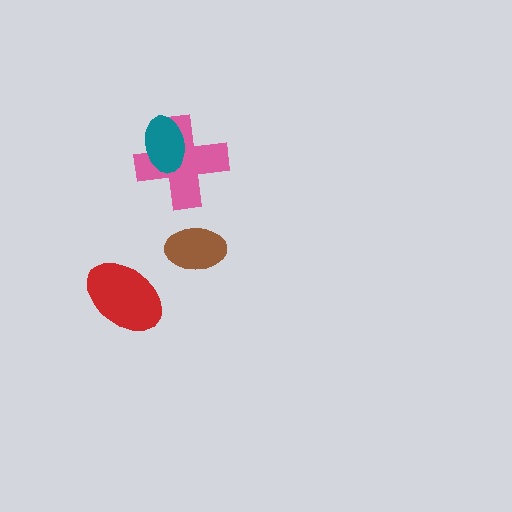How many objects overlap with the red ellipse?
0 objects overlap with the red ellipse.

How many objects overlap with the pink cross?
1 object overlaps with the pink cross.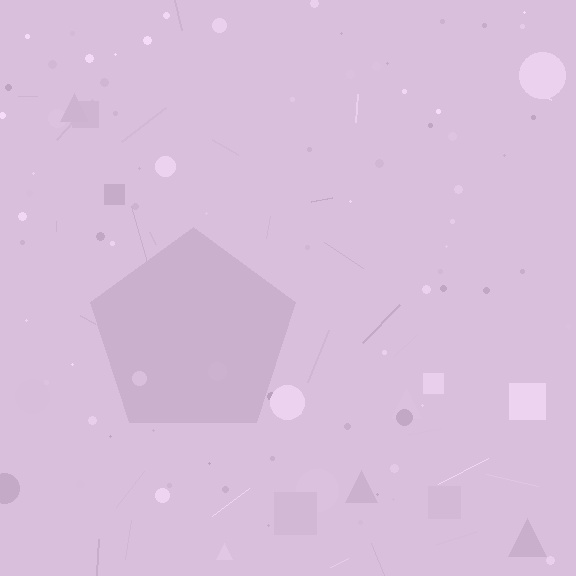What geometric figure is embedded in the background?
A pentagon is embedded in the background.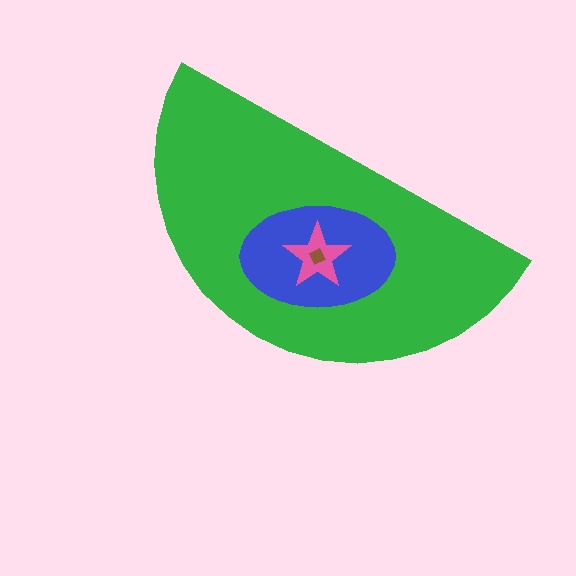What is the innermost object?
The brown diamond.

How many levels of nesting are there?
4.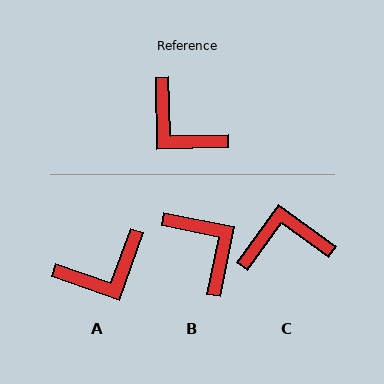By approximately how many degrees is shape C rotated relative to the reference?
Approximately 127 degrees clockwise.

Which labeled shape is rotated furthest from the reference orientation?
B, about 167 degrees away.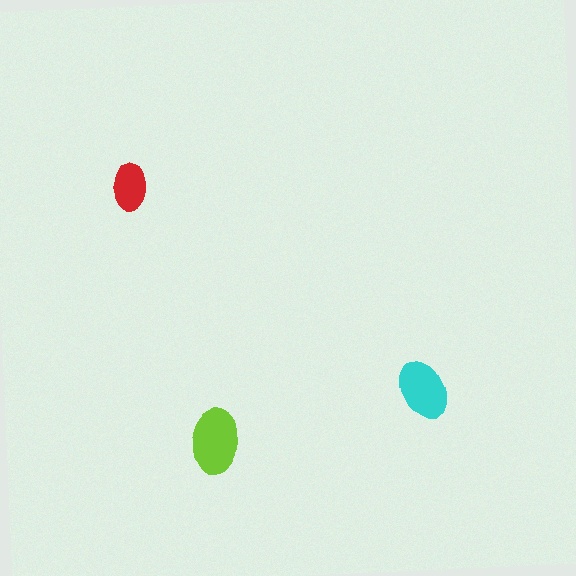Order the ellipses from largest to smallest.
the lime one, the cyan one, the red one.